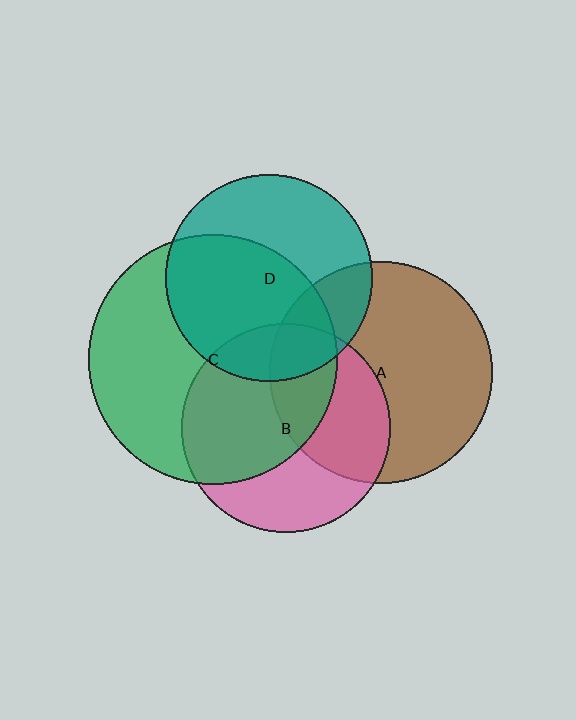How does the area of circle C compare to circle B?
Approximately 1.4 times.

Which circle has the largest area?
Circle C (green).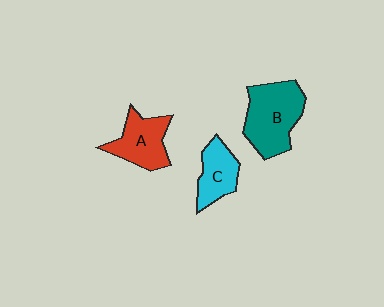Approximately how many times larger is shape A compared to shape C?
Approximately 1.2 times.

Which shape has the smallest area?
Shape C (cyan).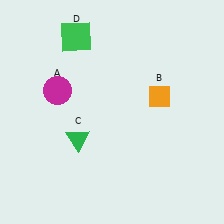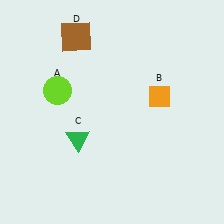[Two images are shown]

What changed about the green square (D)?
In Image 1, D is green. In Image 2, it changed to brown.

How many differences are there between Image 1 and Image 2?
There are 2 differences between the two images.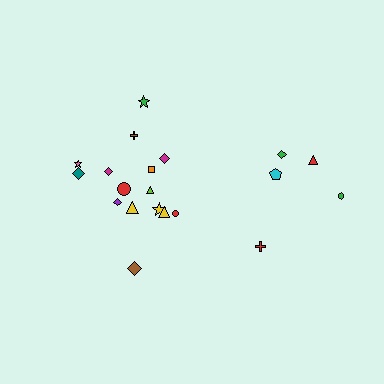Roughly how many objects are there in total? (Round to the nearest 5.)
Roughly 20 objects in total.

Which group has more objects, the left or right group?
The left group.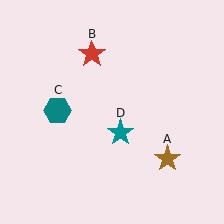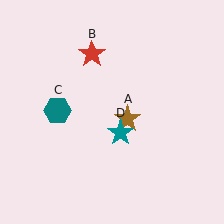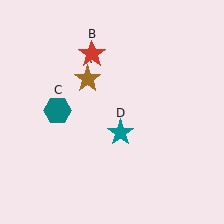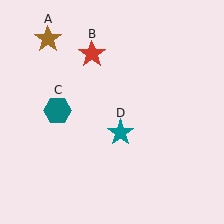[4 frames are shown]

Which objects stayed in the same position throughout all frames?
Red star (object B) and teal hexagon (object C) and teal star (object D) remained stationary.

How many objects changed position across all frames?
1 object changed position: brown star (object A).